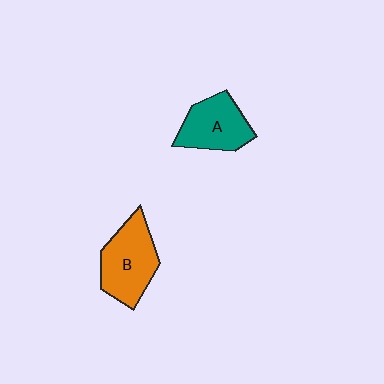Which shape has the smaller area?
Shape A (teal).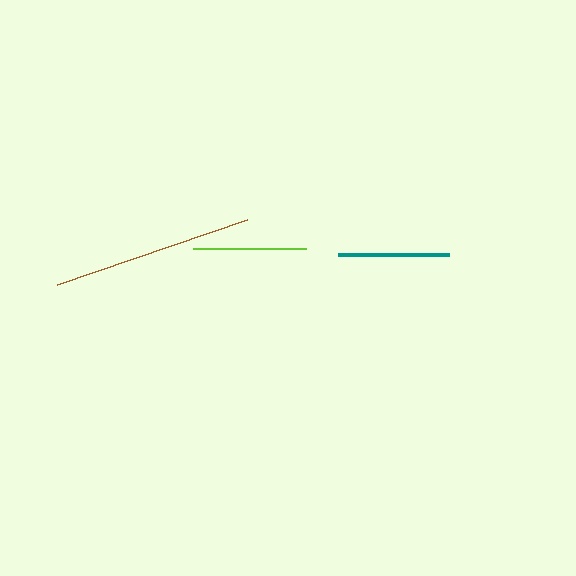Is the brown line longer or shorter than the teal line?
The brown line is longer than the teal line.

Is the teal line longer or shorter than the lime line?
The lime line is longer than the teal line.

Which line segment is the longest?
The brown line is the longest at approximately 201 pixels.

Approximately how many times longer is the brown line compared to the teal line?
The brown line is approximately 1.8 times the length of the teal line.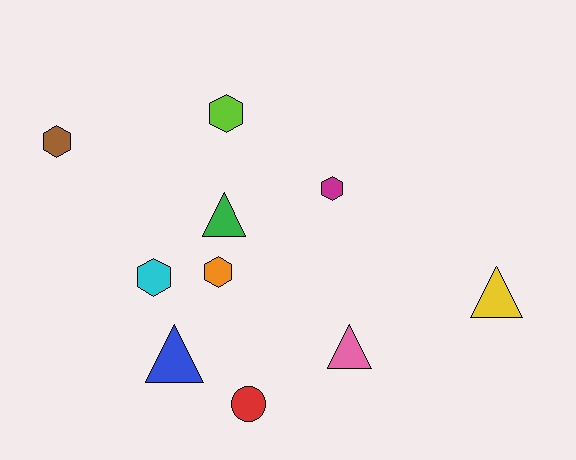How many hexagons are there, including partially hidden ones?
There are 5 hexagons.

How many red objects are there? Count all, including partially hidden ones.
There is 1 red object.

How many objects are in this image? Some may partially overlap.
There are 10 objects.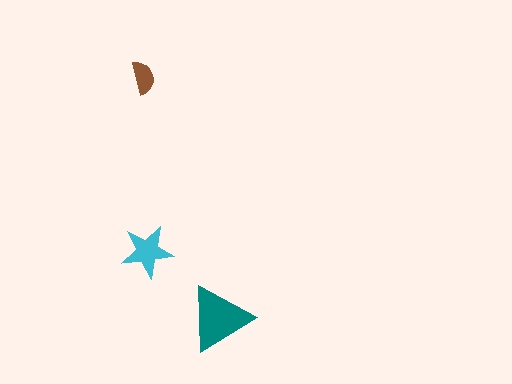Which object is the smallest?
The brown semicircle.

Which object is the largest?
The teal triangle.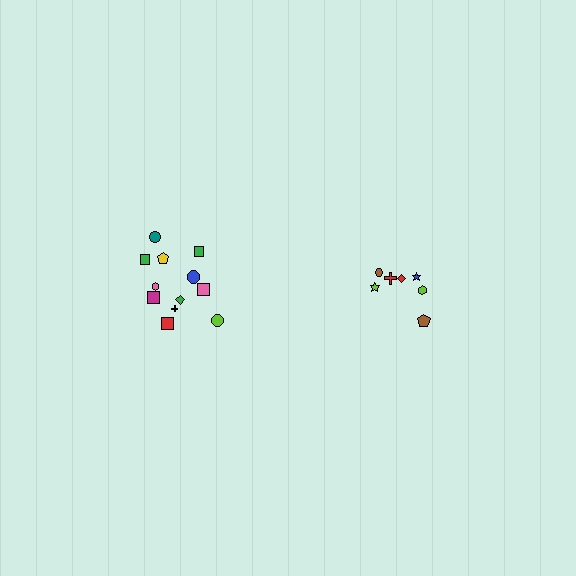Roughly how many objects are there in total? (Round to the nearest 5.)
Roughly 20 objects in total.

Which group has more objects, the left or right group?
The left group.